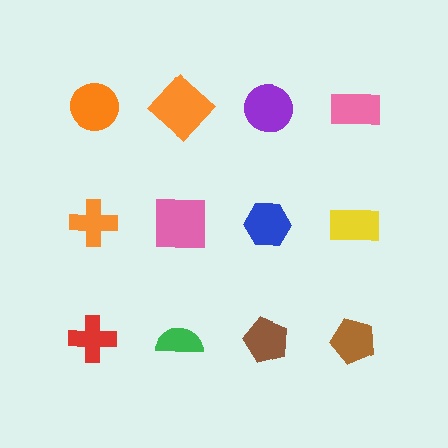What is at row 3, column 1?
A red cross.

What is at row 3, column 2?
A green semicircle.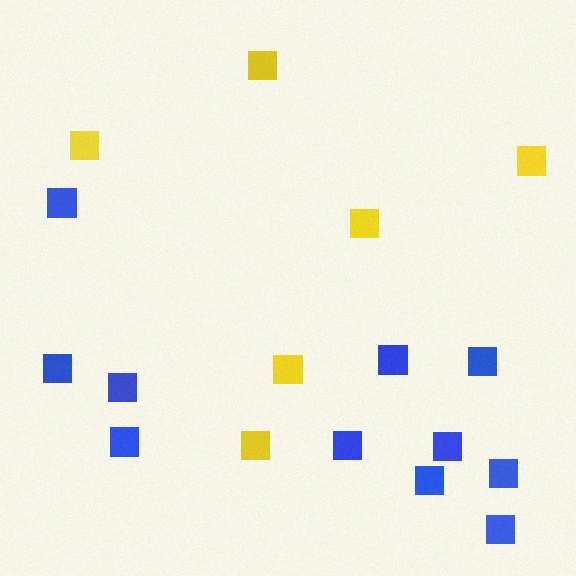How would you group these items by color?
There are 2 groups: one group of yellow squares (6) and one group of blue squares (11).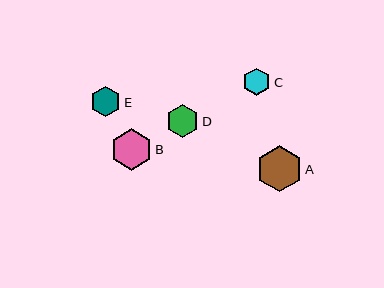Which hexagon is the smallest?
Hexagon C is the smallest with a size of approximately 28 pixels.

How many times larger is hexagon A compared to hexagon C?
Hexagon A is approximately 1.6 times the size of hexagon C.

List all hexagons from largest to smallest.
From largest to smallest: A, B, D, E, C.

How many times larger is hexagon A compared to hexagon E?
Hexagon A is approximately 1.5 times the size of hexagon E.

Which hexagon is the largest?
Hexagon A is the largest with a size of approximately 46 pixels.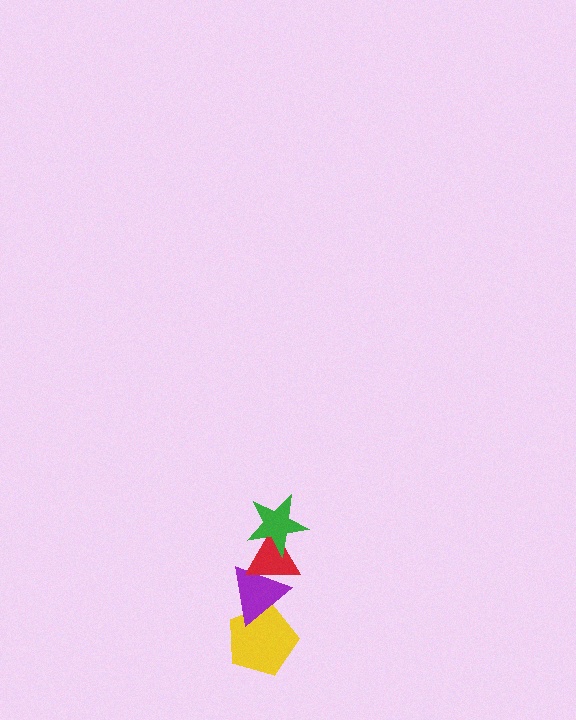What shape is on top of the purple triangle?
The red triangle is on top of the purple triangle.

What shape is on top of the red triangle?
The green star is on top of the red triangle.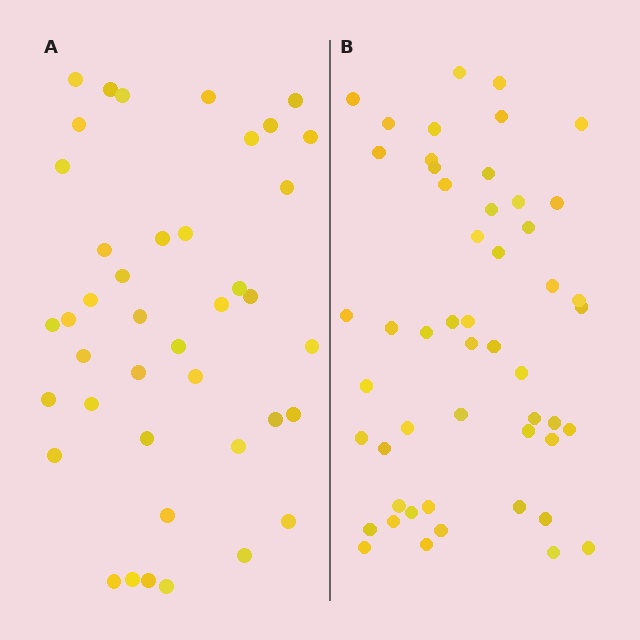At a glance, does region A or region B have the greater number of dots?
Region B (the right region) has more dots.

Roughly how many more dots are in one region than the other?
Region B has roughly 10 or so more dots than region A.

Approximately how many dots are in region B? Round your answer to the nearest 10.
About 50 dots. (The exact count is 51, which rounds to 50.)